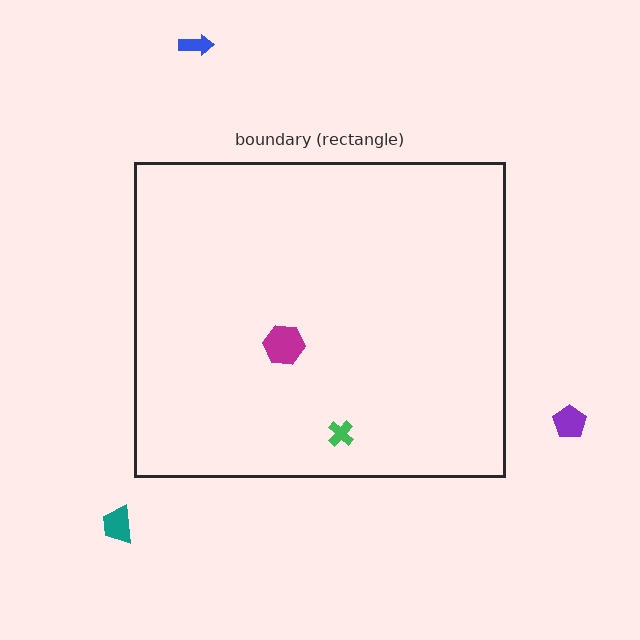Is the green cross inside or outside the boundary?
Inside.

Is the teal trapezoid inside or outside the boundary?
Outside.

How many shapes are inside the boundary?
2 inside, 3 outside.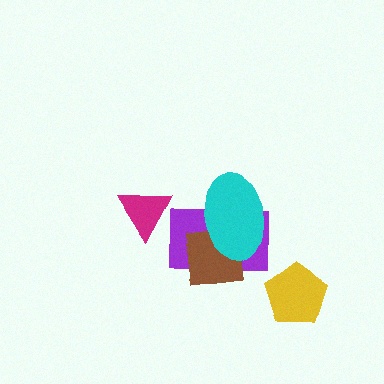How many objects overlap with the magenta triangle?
0 objects overlap with the magenta triangle.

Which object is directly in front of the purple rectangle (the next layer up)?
The brown square is directly in front of the purple rectangle.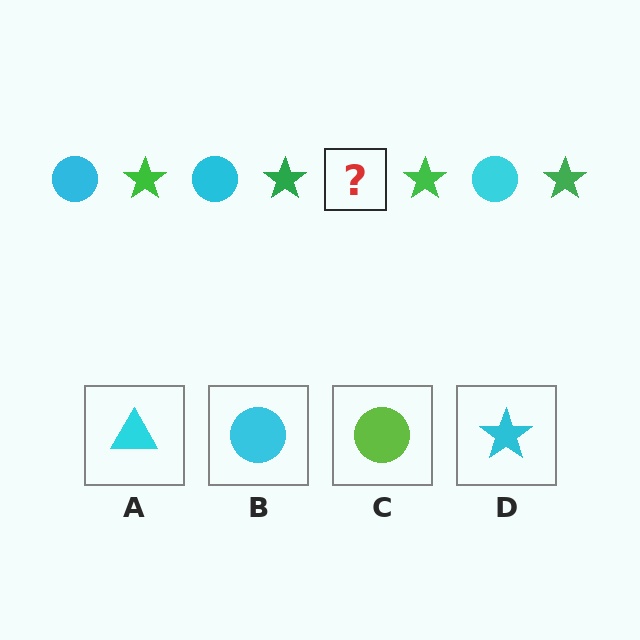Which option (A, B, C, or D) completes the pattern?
B.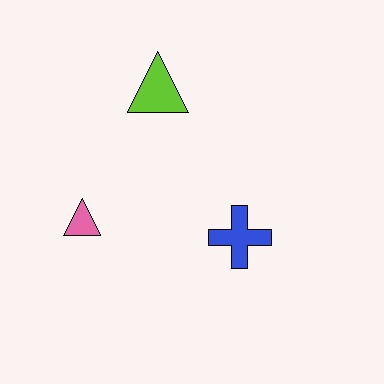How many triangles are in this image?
There are 2 triangles.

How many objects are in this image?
There are 3 objects.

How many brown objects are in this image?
There are no brown objects.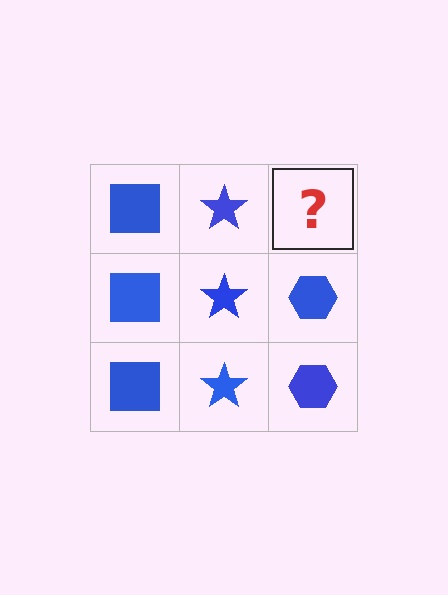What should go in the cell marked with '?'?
The missing cell should contain a blue hexagon.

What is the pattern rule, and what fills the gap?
The rule is that each column has a consistent shape. The gap should be filled with a blue hexagon.